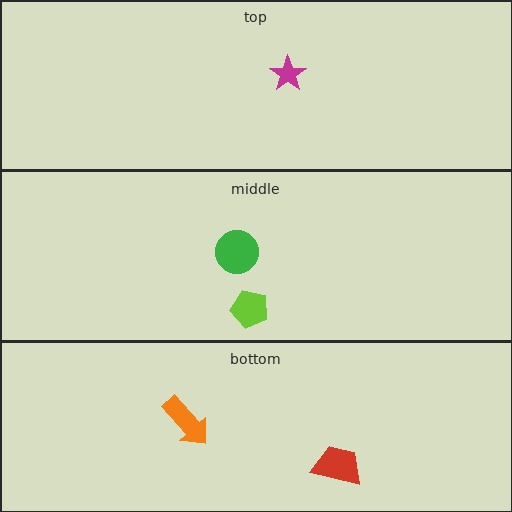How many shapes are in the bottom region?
2.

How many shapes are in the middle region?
2.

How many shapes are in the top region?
1.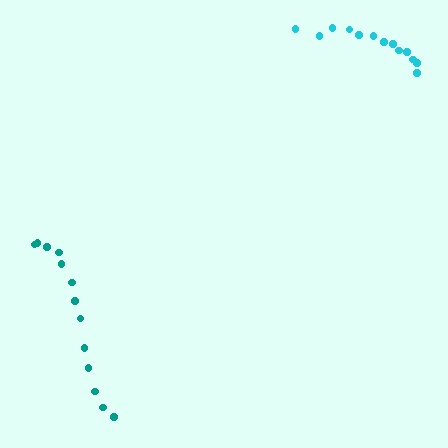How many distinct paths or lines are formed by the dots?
There are 2 distinct paths.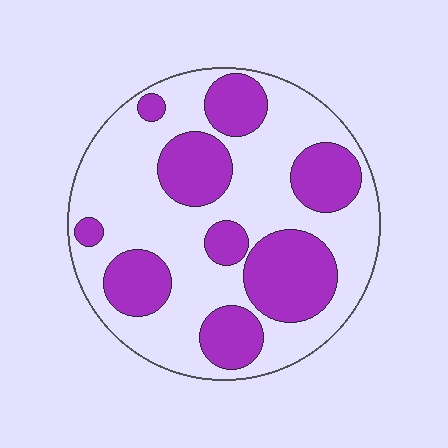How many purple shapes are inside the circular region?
9.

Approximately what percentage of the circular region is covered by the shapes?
Approximately 35%.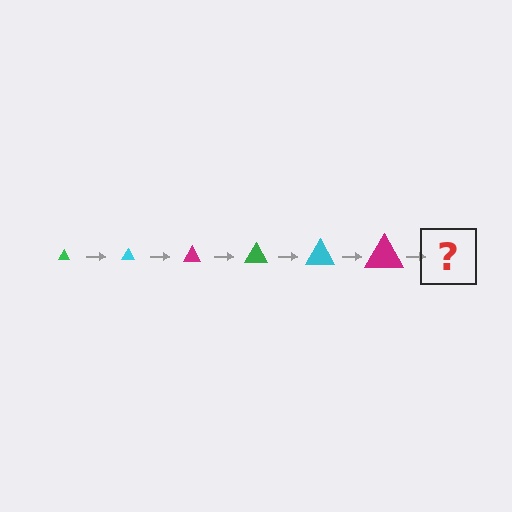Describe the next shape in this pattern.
It should be a green triangle, larger than the previous one.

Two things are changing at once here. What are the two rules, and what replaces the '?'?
The two rules are that the triangle grows larger each step and the color cycles through green, cyan, and magenta. The '?' should be a green triangle, larger than the previous one.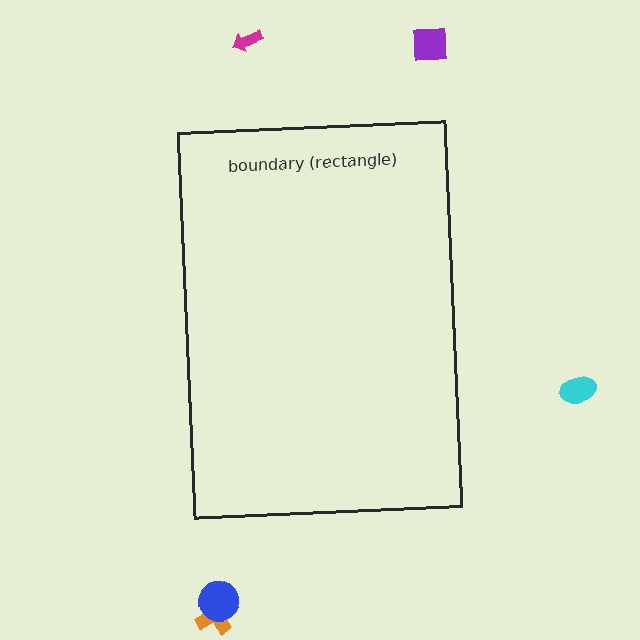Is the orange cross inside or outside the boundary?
Outside.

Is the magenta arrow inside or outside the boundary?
Outside.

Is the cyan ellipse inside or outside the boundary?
Outside.